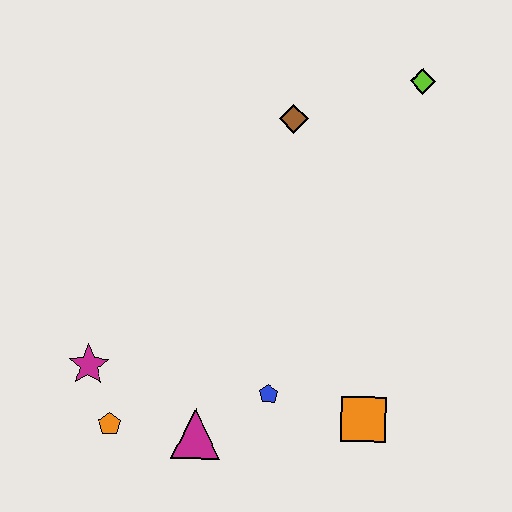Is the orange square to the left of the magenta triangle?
No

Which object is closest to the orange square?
The blue pentagon is closest to the orange square.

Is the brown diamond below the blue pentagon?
No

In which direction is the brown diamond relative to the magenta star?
The brown diamond is above the magenta star.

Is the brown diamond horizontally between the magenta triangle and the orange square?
Yes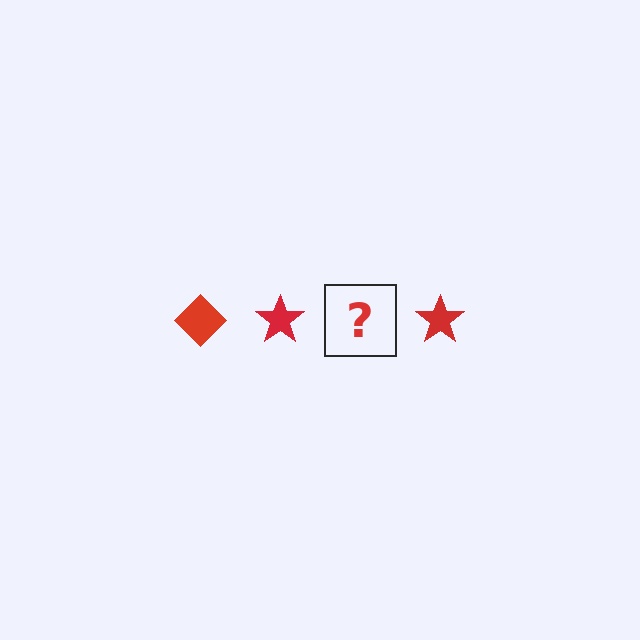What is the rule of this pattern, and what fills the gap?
The rule is that the pattern cycles through diamond, star shapes in red. The gap should be filled with a red diamond.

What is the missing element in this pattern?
The missing element is a red diamond.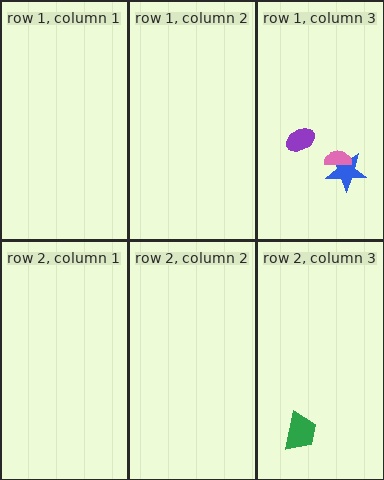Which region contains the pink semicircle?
The row 1, column 3 region.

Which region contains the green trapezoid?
The row 2, column 3 region.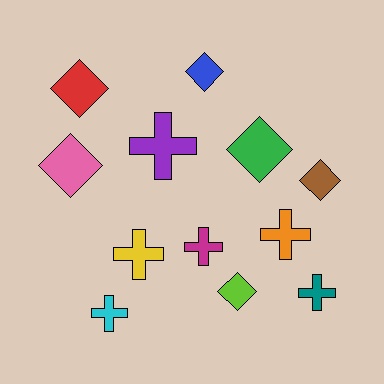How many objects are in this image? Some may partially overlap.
There are 12 objects.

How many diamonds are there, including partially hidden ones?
There are 6 diamonds.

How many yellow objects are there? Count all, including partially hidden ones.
There is 1 yellow object.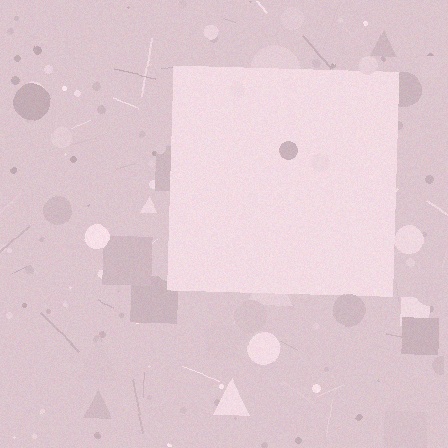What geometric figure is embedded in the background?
A square is embedded in the background.